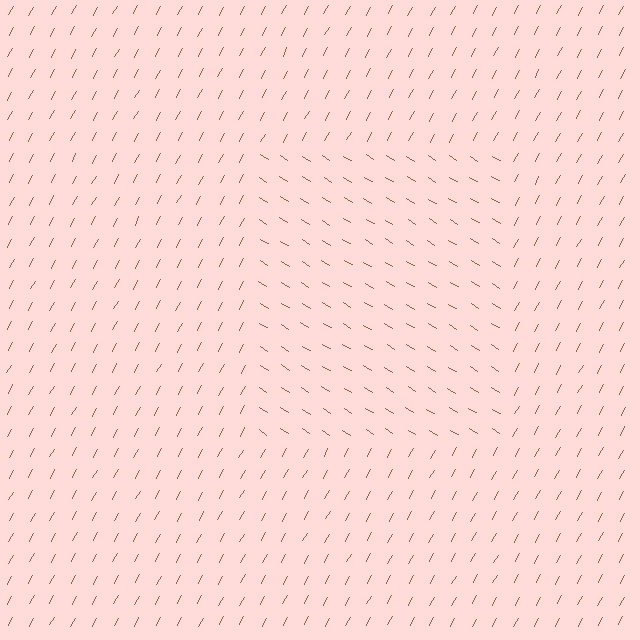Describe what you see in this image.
The image is filled with small brown line segments. A rectangle region in the image has lines oriented differently from the surrounding lines, creating a visible texture boundary.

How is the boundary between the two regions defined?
The boundary is defined purely by a change in line orientation (approximately 87 degrees difference). All lines are the same color and thickness.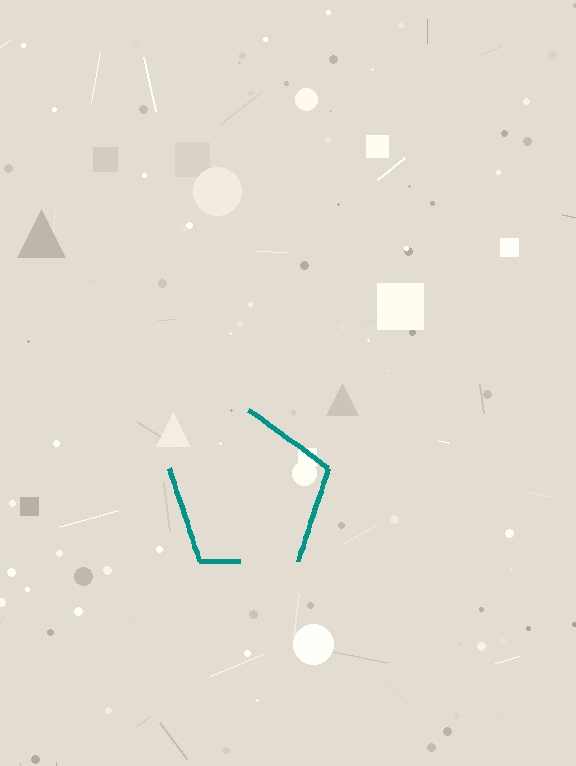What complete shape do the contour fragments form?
The contour fragments form a pentagon.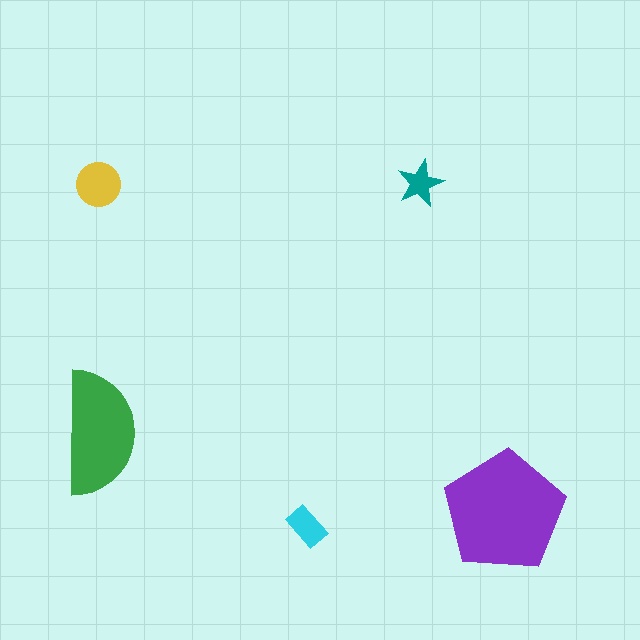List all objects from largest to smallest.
The purple pentagon, the green semicircle, the yellow circle, the cyan rectangle, the teal star.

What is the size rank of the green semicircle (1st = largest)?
2nd.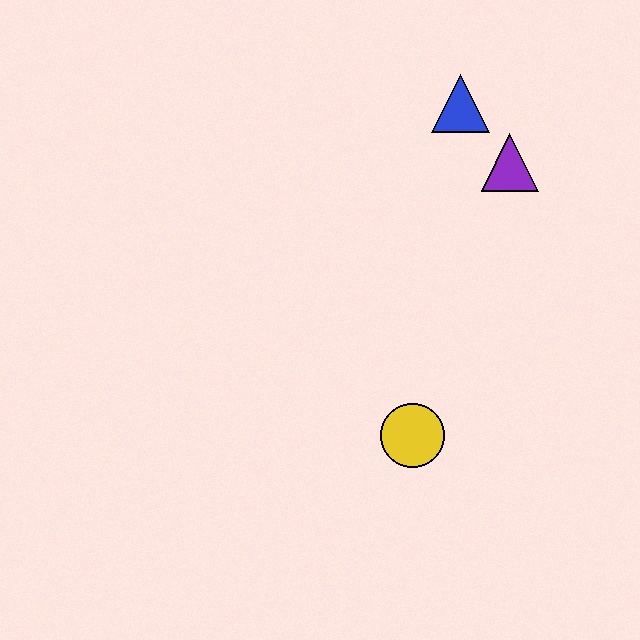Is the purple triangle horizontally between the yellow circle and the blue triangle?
No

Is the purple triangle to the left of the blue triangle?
No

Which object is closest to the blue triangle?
The purple triangle is closest to the blue triangle.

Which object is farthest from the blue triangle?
The yellow circle is farthest from the blue triangle.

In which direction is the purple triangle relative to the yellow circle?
The purple triangle is above the yellow circle.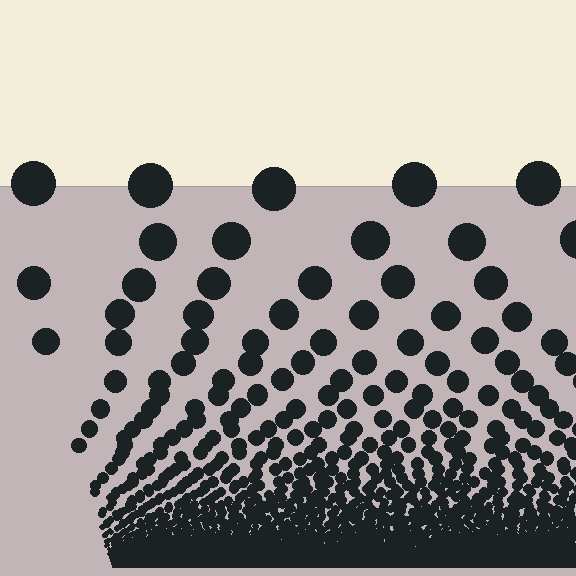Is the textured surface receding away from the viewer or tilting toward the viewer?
The surface appears to tilt toward the viewer. Texture elements get larger and sparser toward the top.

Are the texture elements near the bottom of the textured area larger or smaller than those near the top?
Smaller. The gradient is inverted — elements near the bottom are smaller and denser.